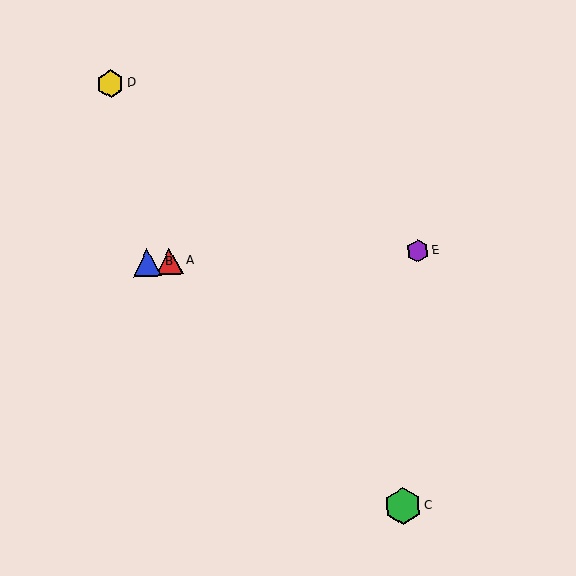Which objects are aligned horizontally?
Objects A, B, E are aligned horizontally.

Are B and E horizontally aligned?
Yes, both are at y≈262.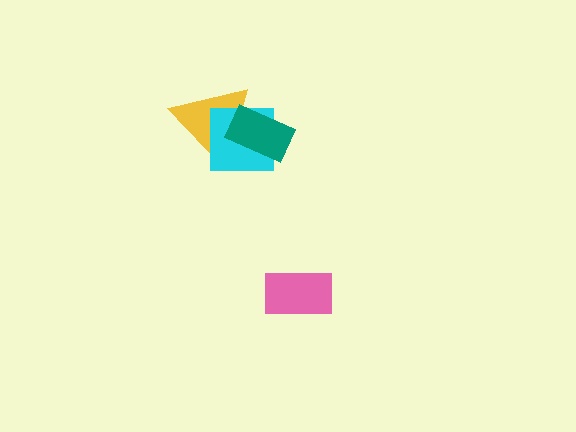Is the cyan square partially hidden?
Yes, it is partially covered by another shape.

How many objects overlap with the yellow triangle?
2 objects overlap with the yellow triangle.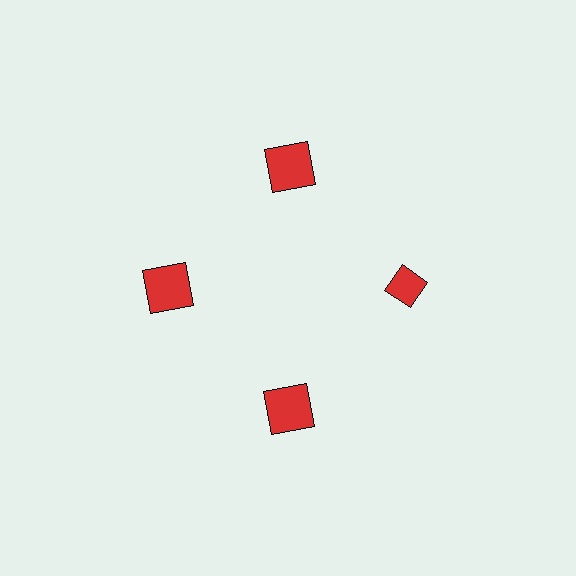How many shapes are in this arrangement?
There are 4 shapes arranged in a ring pattern.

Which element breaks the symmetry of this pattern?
The red diamond at roughly the 3 o'clock position breaks the symmetry. All other shapes are red squares.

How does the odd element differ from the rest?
It has a different shape: diamond instead of square.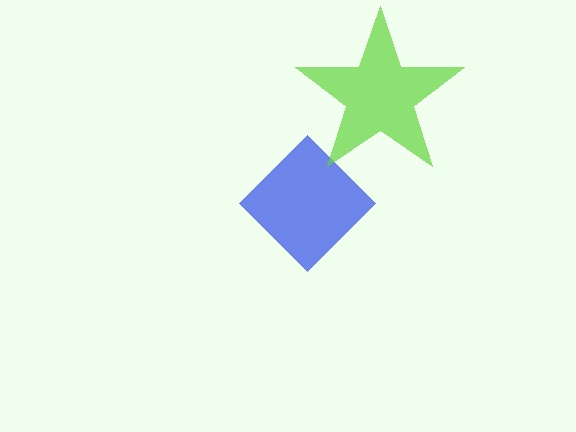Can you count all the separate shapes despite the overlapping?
Yes, there are 2 separate shapes.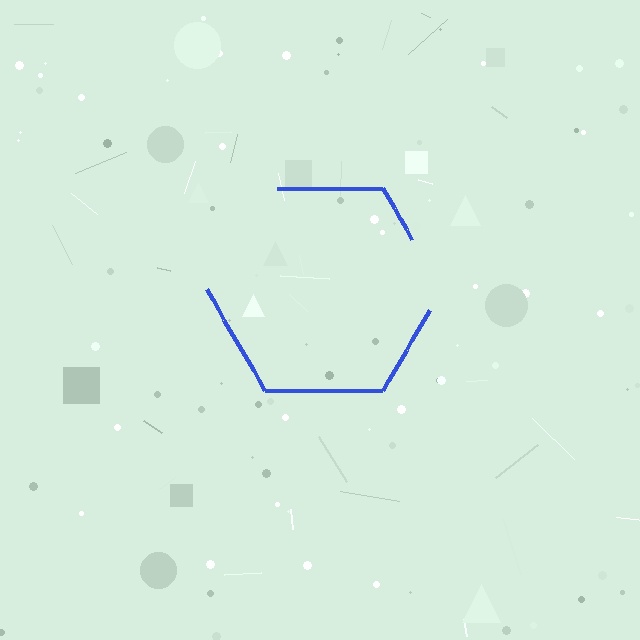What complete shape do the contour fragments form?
The contour fragments form a hexagon.